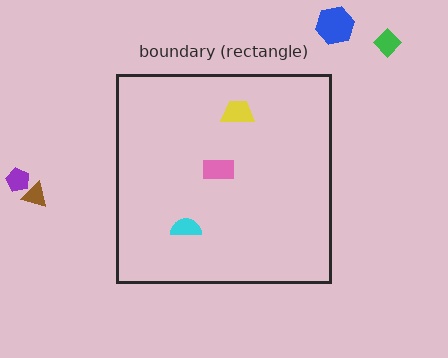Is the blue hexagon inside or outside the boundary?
Outside.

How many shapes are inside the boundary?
3 inside, 4 outside.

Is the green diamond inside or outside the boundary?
Outside.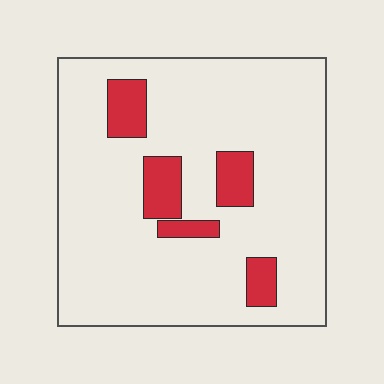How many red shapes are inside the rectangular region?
5.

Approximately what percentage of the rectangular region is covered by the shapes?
Approximately 15%.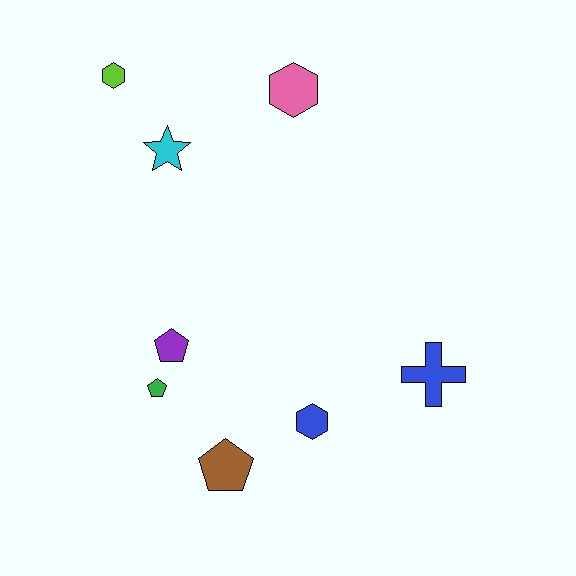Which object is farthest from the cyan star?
The blue cross is farthest from the cyan star.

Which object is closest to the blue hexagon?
The brown pentagon is closest to the blue hexagon.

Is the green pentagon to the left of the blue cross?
Yes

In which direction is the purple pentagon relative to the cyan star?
The purple pentagon is below the cyan star.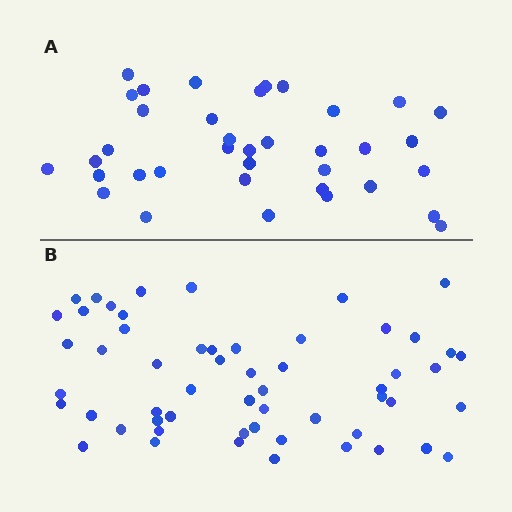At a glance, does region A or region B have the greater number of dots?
Region B (the bottom region) has more dots.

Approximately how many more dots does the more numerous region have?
Region B has approximately 20 more dots than region A.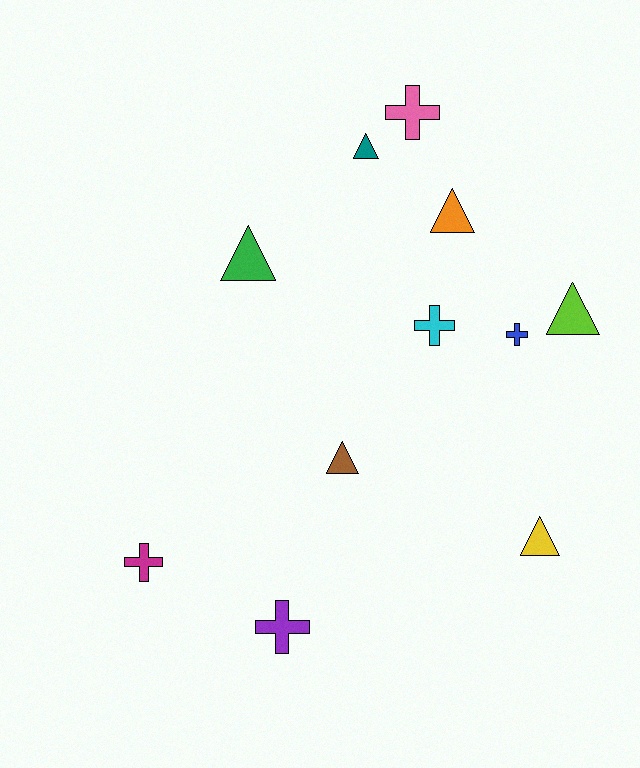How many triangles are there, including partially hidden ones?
There are 6 triangles.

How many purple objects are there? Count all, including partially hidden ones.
There is 1 purple object.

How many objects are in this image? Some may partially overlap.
There are 11 objects.